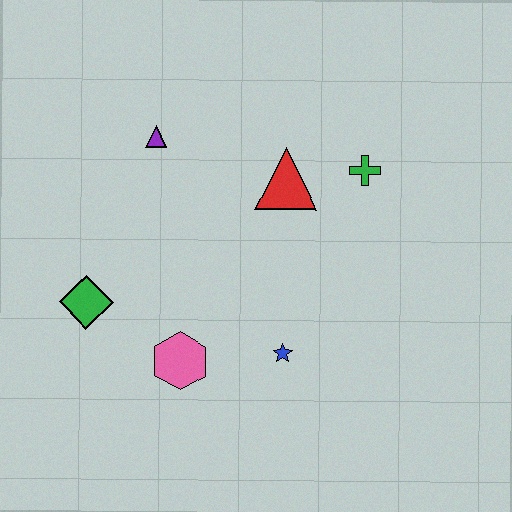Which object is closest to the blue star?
The pink hexagon is closest to the blue star.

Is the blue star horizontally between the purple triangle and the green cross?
Yes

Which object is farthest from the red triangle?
The green diamond is farthest from the red triangle.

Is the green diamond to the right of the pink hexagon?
No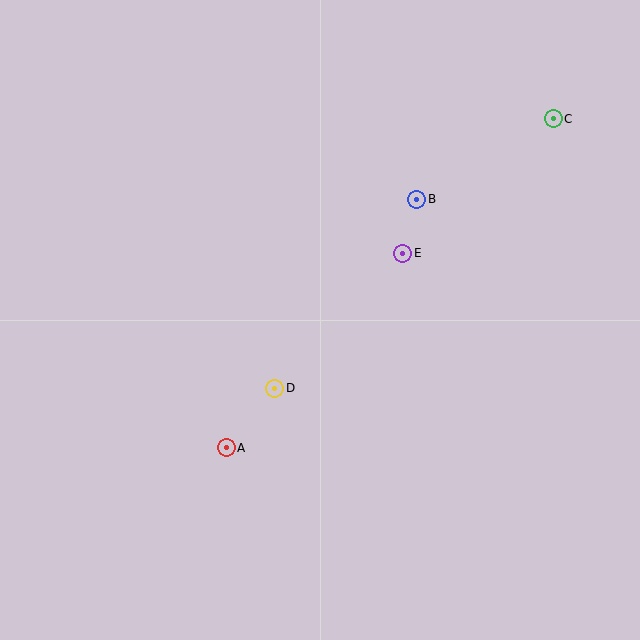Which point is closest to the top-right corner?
Point C is closest to the top-right corner.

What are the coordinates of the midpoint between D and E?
The midpoint between D and E is at (339, 321).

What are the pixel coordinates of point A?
Point A is at (226, 448).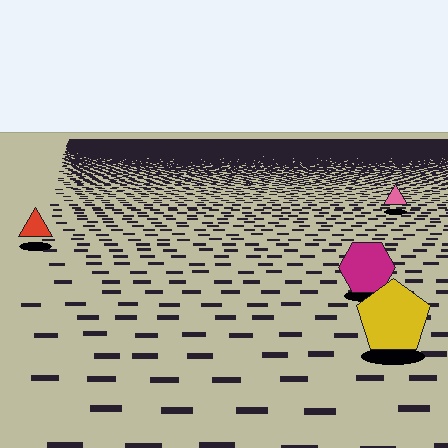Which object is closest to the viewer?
The yellow pentagon is closest. The texture marks near it are larger and more spread out.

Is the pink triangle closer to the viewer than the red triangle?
No. The red triangle is closer — you can tell from the texture gradient: the ground texture is coarser near it.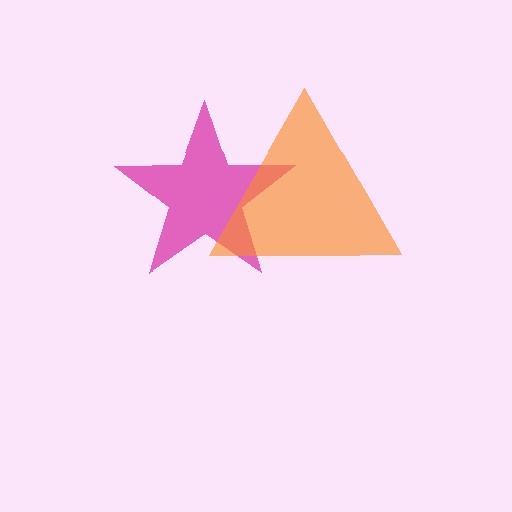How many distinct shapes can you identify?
There are 2 distinct shapes: a magenta star, an orange triangle.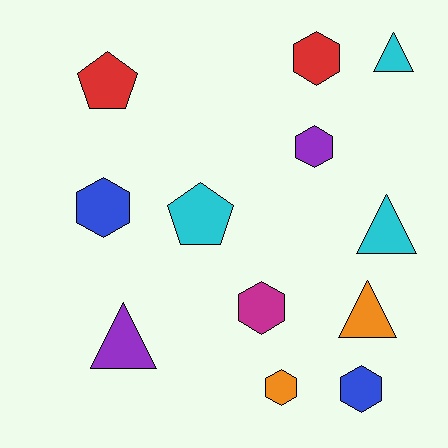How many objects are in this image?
There are 12 objects.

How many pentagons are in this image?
There are 2 pentagons.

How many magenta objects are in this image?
There is 1 magenta object.